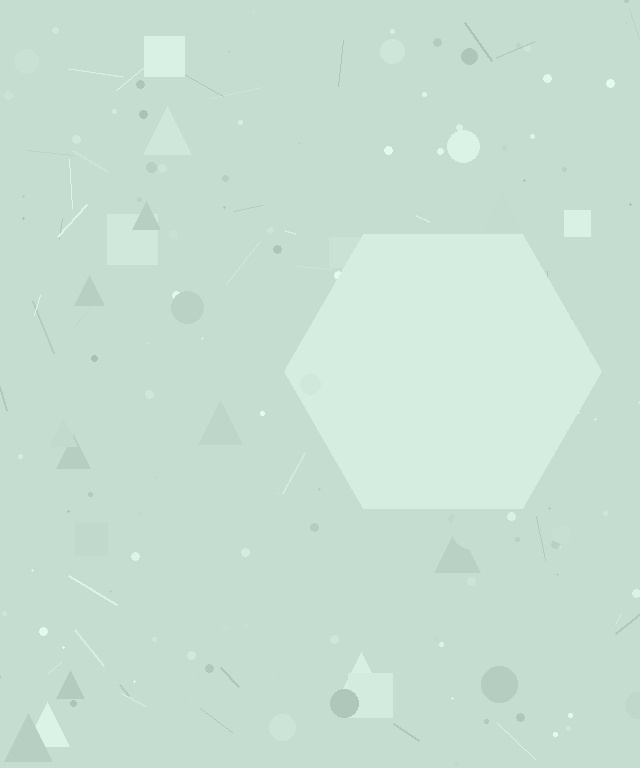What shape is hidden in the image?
A hexagon is hidden in the image.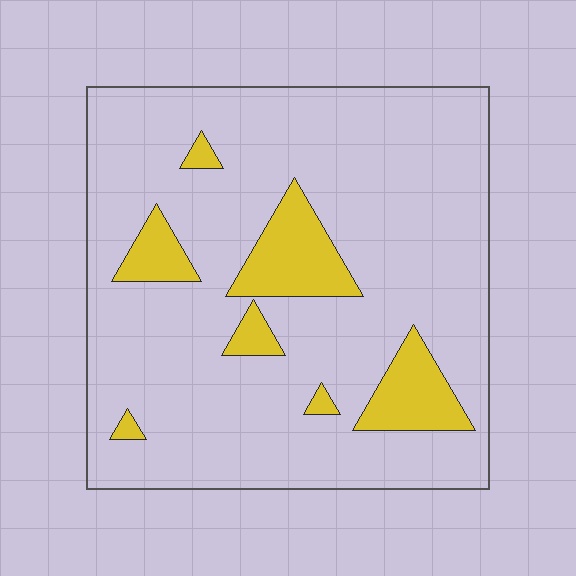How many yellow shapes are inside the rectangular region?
7.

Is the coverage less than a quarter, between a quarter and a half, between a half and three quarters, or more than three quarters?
Less than a quarter.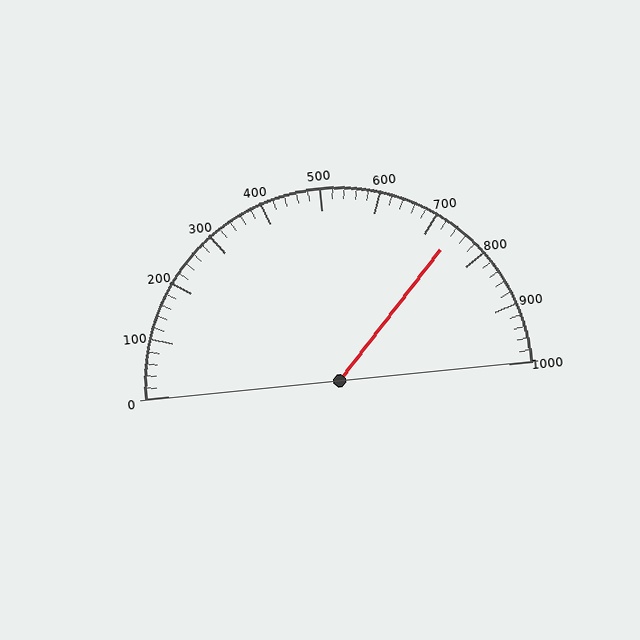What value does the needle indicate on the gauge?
The needle indicates approximately 740.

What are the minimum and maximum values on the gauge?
The gauge ranges from 0 to 1000.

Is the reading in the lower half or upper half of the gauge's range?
The reading is in the upper half of the range (0 to 1000).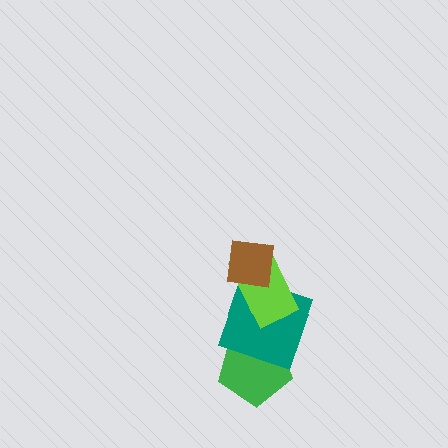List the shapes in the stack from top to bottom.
From top to bottom: the brown square, the lime rectangle, the teal square, the green pentagon.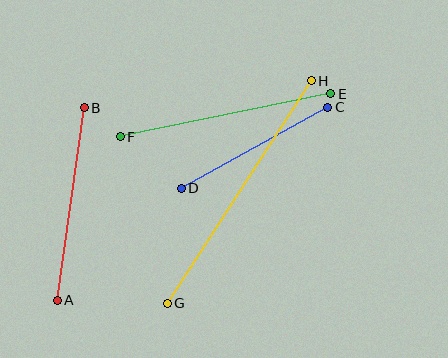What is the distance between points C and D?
The distance is approximately 168 pixels.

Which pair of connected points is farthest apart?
Points G and H are farthest apart.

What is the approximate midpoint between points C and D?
The midpoint is at approximately (255, 148) pixels.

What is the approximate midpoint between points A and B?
The midpoint is at approximately (71, 204) pixels.